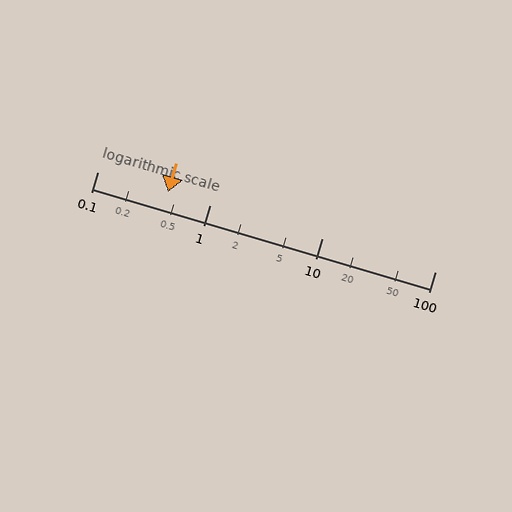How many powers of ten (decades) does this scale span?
The scale spans 3 decades, from 0.1 to 100.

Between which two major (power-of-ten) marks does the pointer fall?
The pointer is between 0.1 and 1.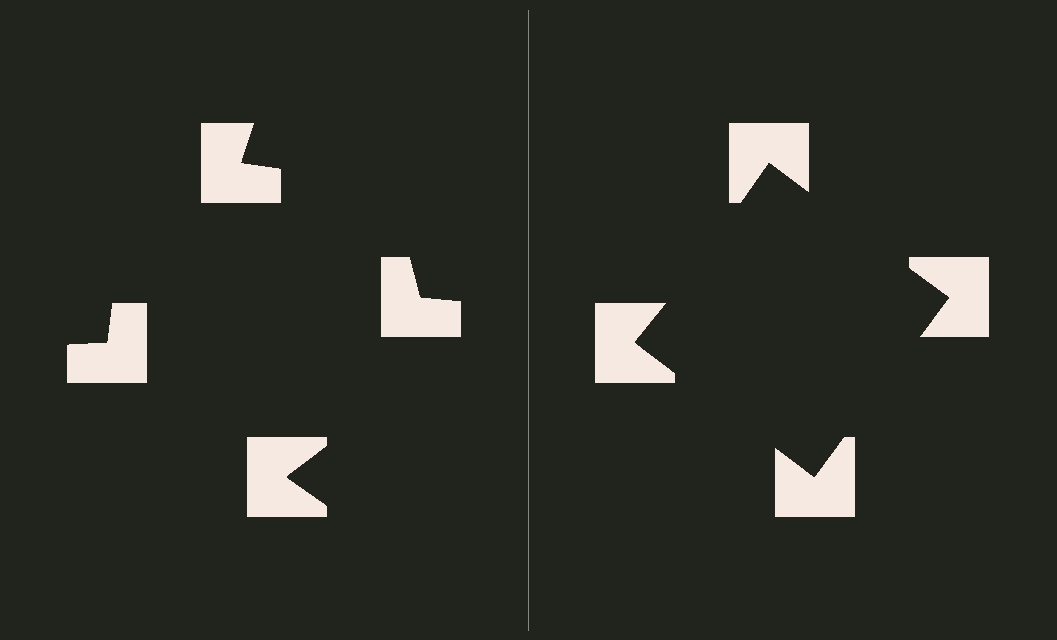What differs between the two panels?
The notched squares are positioned identically on both sides; only the wedge orientations differ. On the right they align to a square; on the left they are misaligned.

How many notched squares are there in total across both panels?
8 — 4 on each side.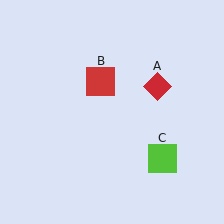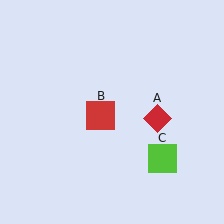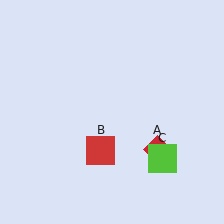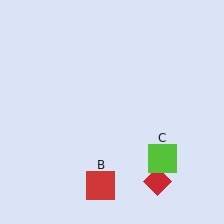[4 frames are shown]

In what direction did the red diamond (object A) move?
The red diamond (object A) moved down.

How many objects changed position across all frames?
2 objects changed position: red diamond (object A), red square (object B).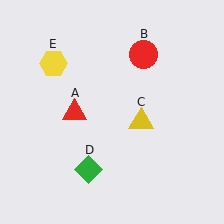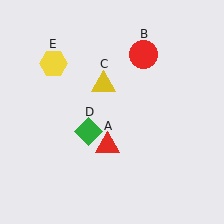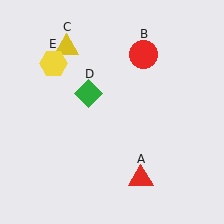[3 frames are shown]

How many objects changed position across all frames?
3 objects changed position: red triangle (object A), yellow triangle (object C), green diamond (object D).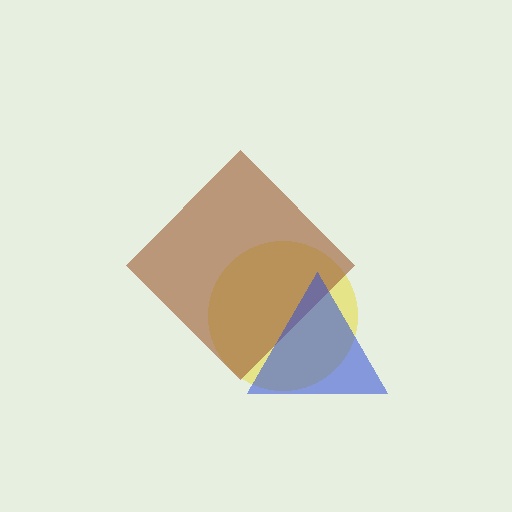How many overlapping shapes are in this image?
There are 3 overlapping shapes in the image.